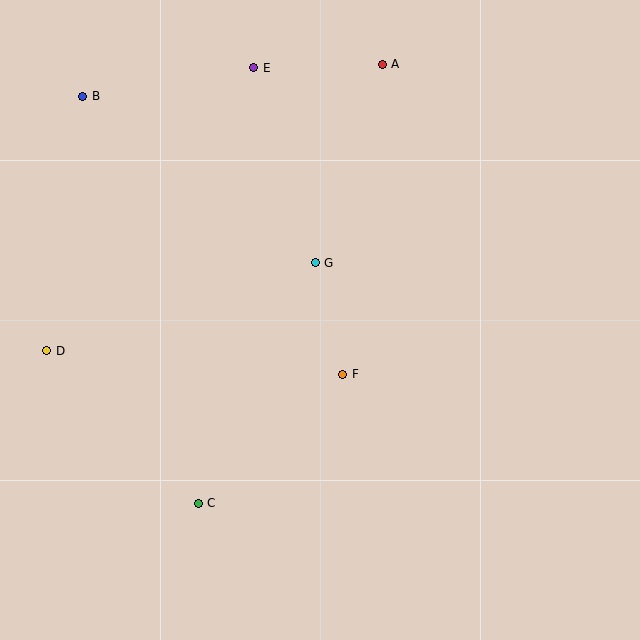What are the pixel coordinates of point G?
Point G is at (315, 263).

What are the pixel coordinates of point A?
Point A is at (382, 64).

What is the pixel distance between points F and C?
The distance between F and C is 194 pixels.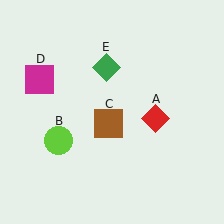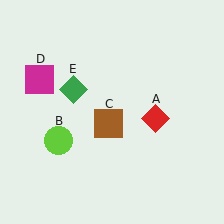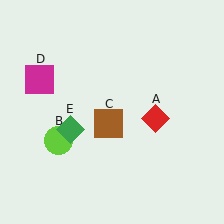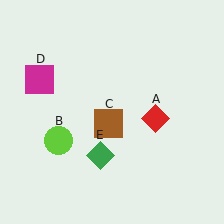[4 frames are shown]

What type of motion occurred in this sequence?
The green diamond (object E) rotated counterclockwise around the center of the scene.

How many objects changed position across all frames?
1 object changed position: green diamond (object E).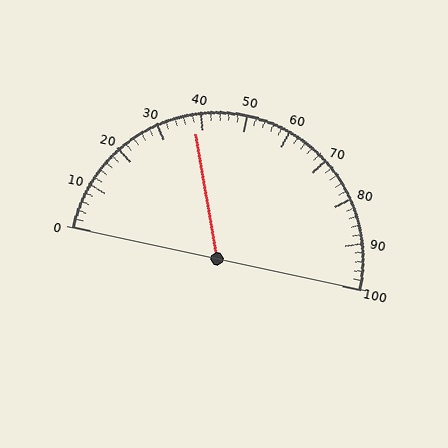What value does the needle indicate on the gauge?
The needle indicates approximately 38.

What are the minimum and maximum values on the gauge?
The gauge ranges from 0 to 100.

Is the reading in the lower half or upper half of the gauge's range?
The reading is in the lower half of the range (0 to 100).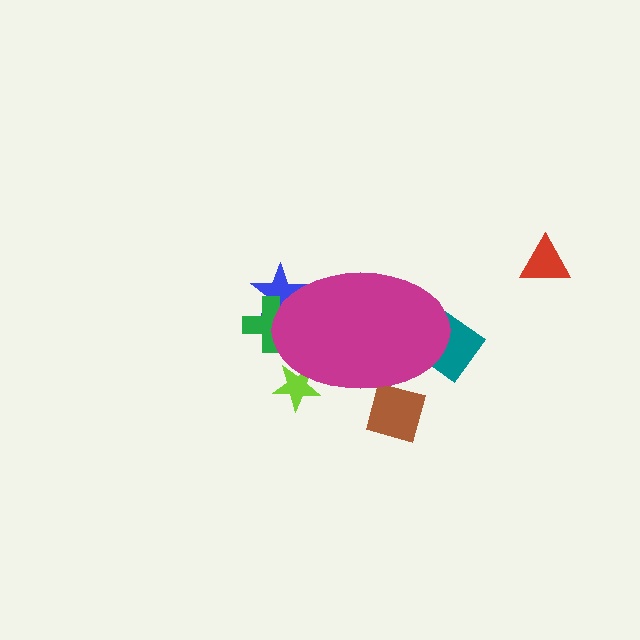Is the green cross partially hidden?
Yes, the green cross is partially hidden behind the magenta ellipse.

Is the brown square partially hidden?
Yes, the brown square is partially hidden behind the magenta ellipse.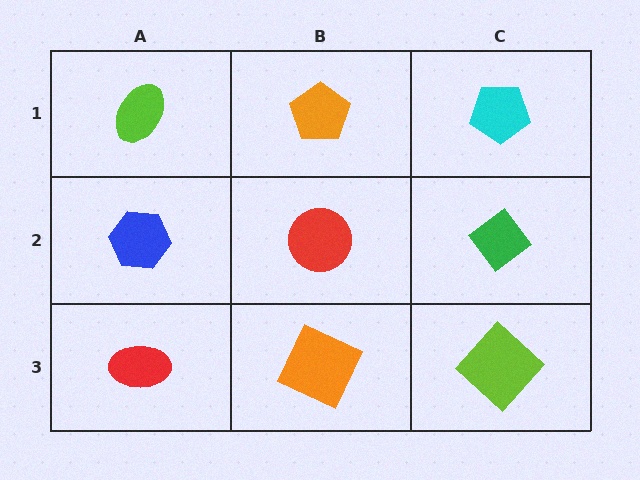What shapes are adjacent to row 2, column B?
An orange pentagon (row 1, column B), an orange square (row 3, column B), a blue hexagon (row 2, column A), a green diamond (row 2, column C).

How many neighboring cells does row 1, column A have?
2.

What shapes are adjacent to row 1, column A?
A blue hexagon (row 2, column A), an orange pentagon (row 1, column B).